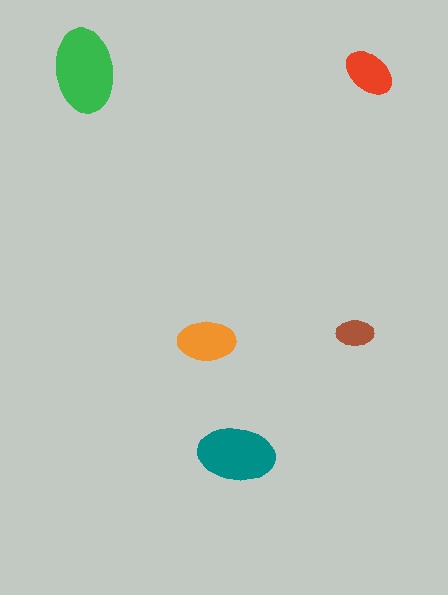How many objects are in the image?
There are 5 objects in the image.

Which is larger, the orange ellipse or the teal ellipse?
The teal one.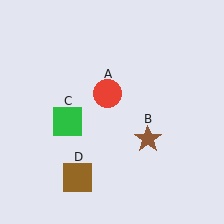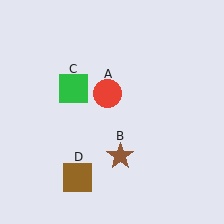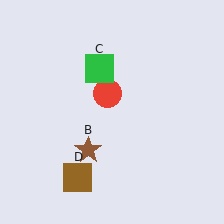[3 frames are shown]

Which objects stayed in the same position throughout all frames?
Red circle (object A) and brown square (object D) remained stationary.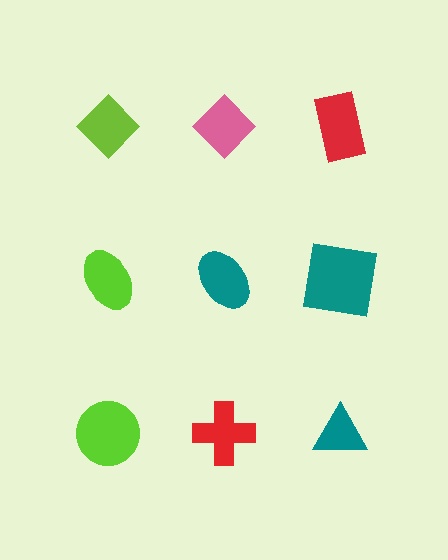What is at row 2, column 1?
A lime ellipse.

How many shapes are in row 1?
3 shapes.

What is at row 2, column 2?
A teal ellipse.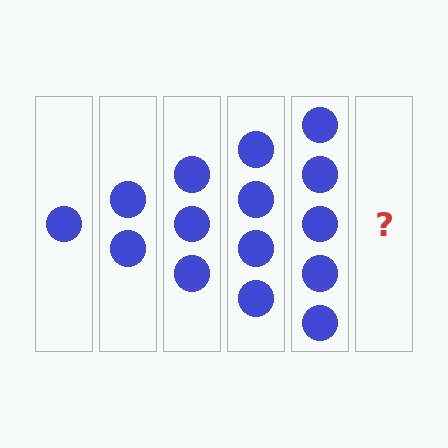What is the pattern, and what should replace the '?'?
The pattern is that each step adds one more circle. The '?' should be 6 circles.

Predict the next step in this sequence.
The next step is 6 circles.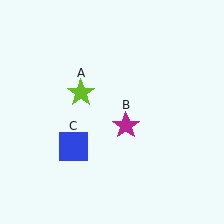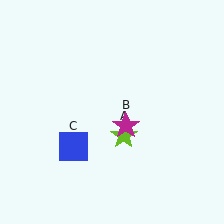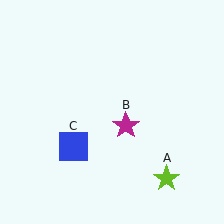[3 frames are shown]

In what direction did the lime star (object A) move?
The lime star (object A) moved down and to the right.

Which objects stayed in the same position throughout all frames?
Magenta star (object B) and blue square (object C) remained stationary.